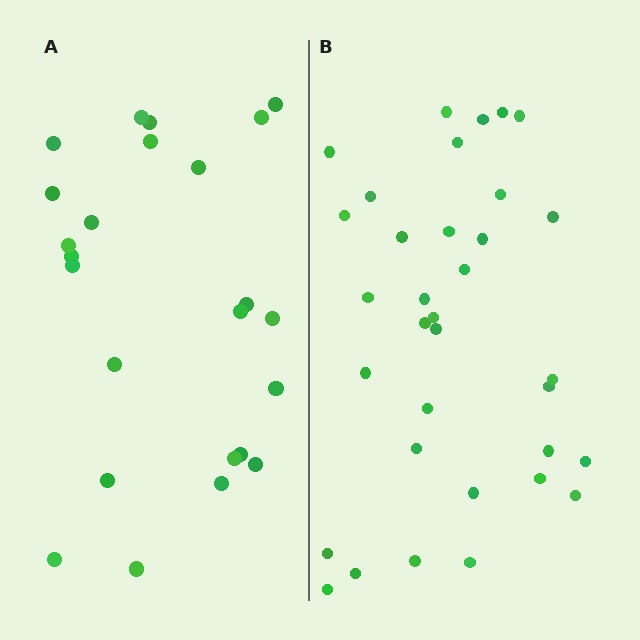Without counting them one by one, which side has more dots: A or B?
Region B (the right region) has more dots.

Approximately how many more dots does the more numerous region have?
Region B has roughly 10 or so more dots than region A.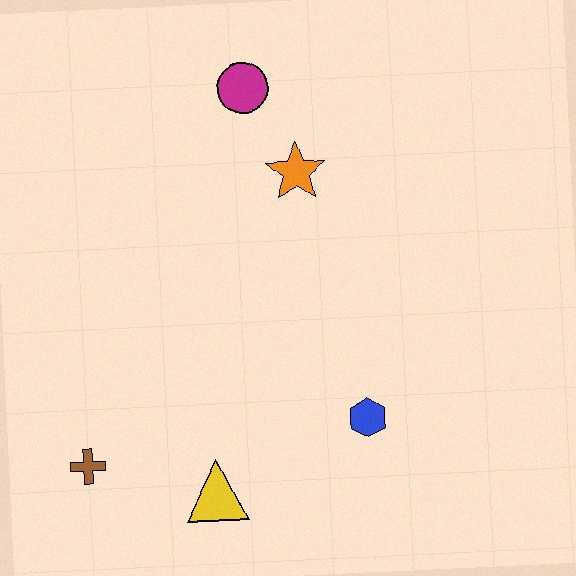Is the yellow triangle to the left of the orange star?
Yes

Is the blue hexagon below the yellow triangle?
No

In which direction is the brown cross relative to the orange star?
The brown cross is below the orange star.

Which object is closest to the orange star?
The magenta circle is closest to the orange star.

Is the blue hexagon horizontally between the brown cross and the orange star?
No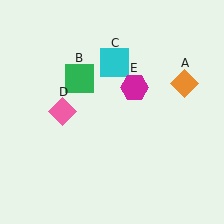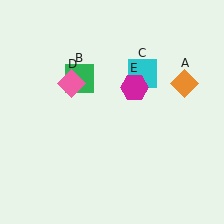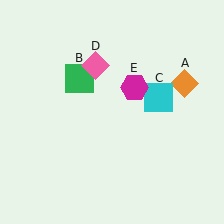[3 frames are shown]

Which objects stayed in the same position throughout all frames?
Orange diamond (object A) and green square (object B) and magenta hexagon (object E) remained stationary.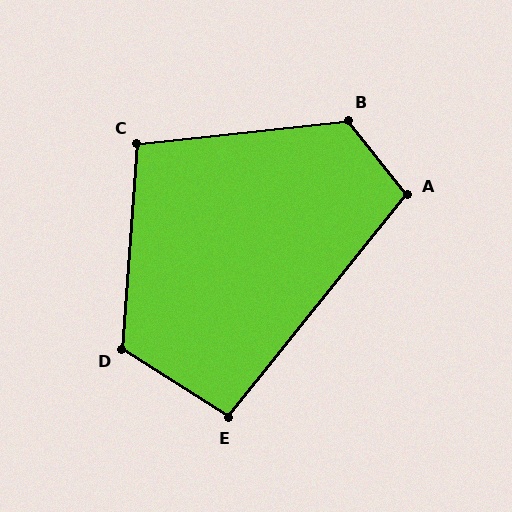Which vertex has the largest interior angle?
B, at approximately 123 degrees.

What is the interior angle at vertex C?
Approximately 100 degrees (obtuse).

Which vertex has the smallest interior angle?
E, at approximately 97 degrees.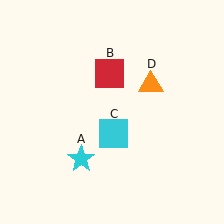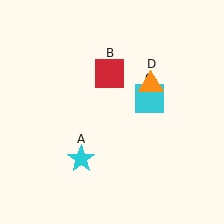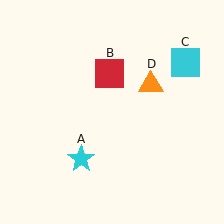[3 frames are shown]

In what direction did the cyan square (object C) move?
The cyan square (object C) moved up and to the right.